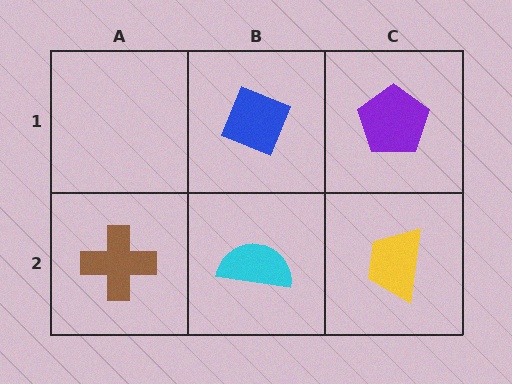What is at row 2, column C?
A yellow trapezoid.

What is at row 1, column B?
A blue diamond.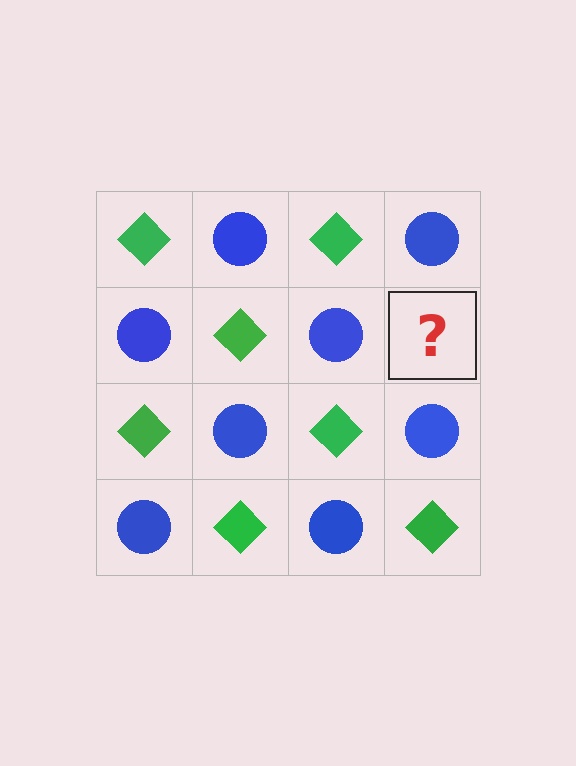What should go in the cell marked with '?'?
The missing cell should contain a green diamond.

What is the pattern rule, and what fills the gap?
The rule is that it alternates green diamond and blue circle in a checkerboard pattern. The gap should be filled with a green diamond.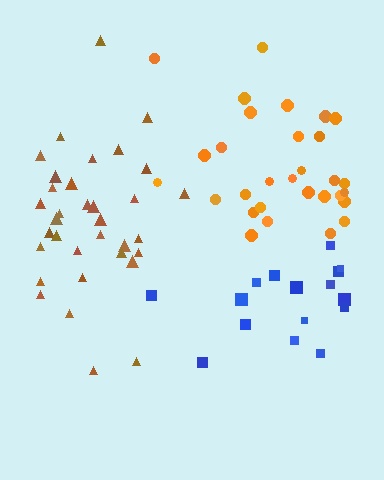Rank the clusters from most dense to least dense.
orange, brown, blue.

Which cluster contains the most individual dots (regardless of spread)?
Brown (34).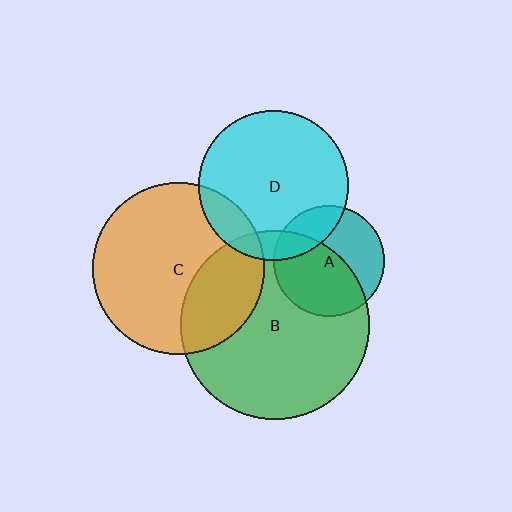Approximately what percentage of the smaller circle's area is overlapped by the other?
Approximately 25%.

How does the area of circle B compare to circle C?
Approximately 1.2 times.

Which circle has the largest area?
Circle B (green).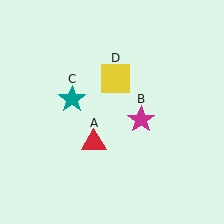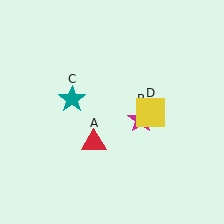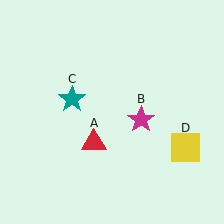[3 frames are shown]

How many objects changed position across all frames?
1 object changed position: yellow square (object D).